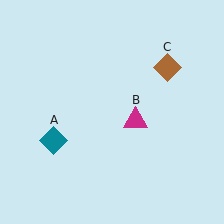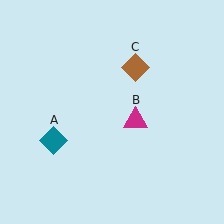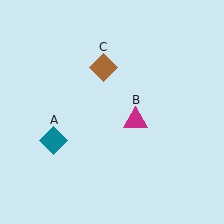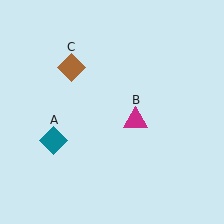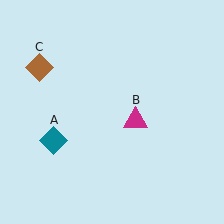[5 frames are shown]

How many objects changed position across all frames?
1 object changed position: brown diamond (object C).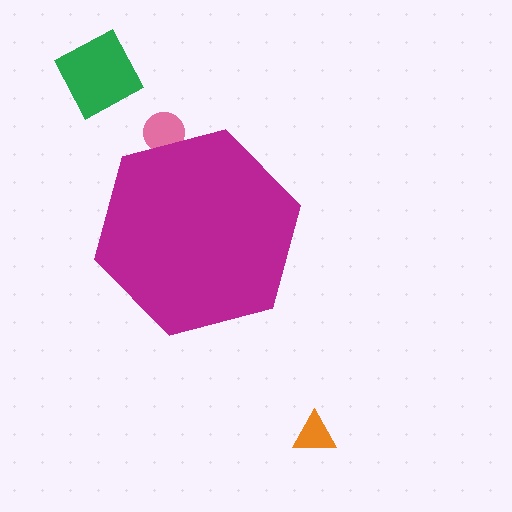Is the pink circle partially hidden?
Yes, the pink circle is partially hidden behind the magenta hexagon.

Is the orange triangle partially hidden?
No, the orange triangle is fully visible.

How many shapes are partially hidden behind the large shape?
1 shape is partially hidden.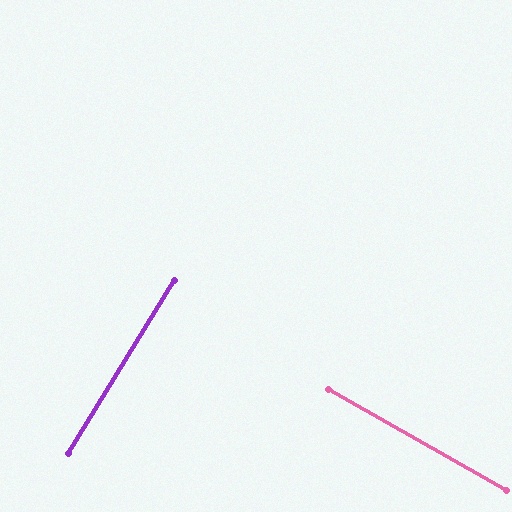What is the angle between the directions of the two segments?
Approximately 88 degrees.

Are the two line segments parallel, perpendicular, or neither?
Perpendicular — they meet at approximately 88°.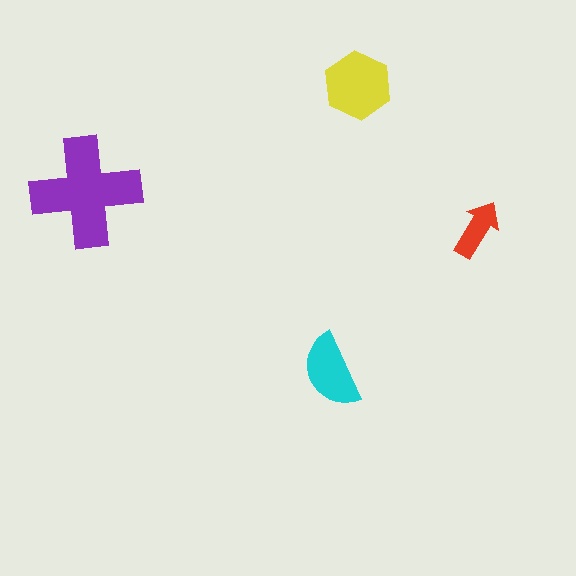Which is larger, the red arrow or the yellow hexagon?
The yellow hexagon.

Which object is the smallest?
The red arrow.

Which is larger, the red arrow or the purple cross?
The purple cross.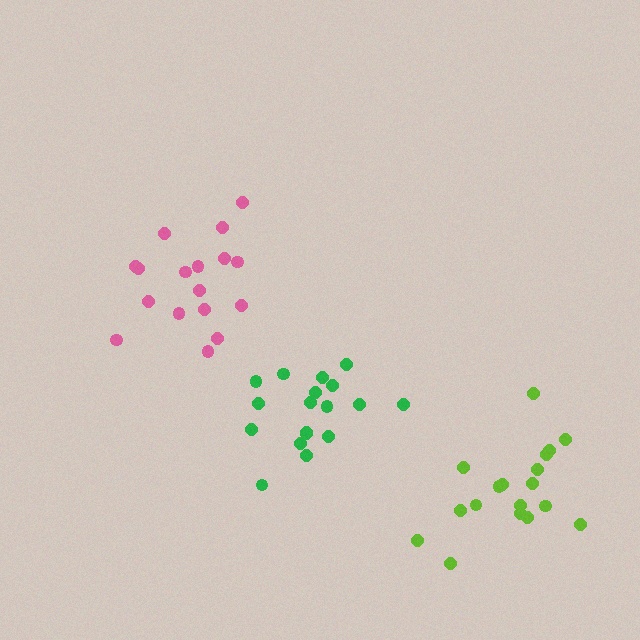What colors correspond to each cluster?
The clusters are colored: lime, pink, green.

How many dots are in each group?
Group 1: 18 dots, Group 2: 17 dots, Group 3: 18 dots (53 total).